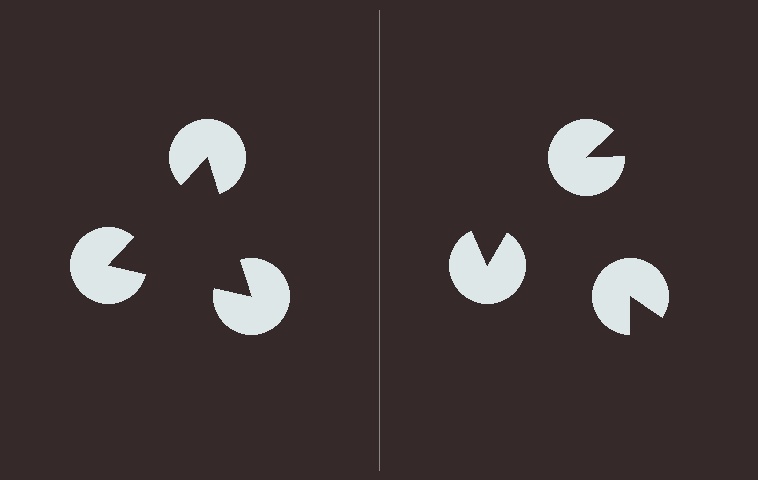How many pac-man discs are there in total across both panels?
6 — 3 on each side.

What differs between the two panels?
The pac-man discs are positioned identically on both sides; only the wedge orientations differ. On the left they align to a triangle; on the right they are misaligned.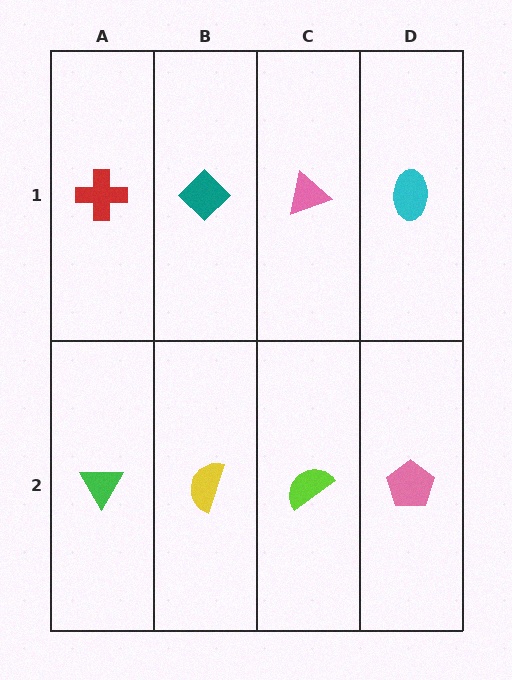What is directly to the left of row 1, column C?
A teal diamond.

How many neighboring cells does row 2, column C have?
3.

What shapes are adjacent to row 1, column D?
A pink pentagon (row 2, column D), a pink triangle (row 1, column C).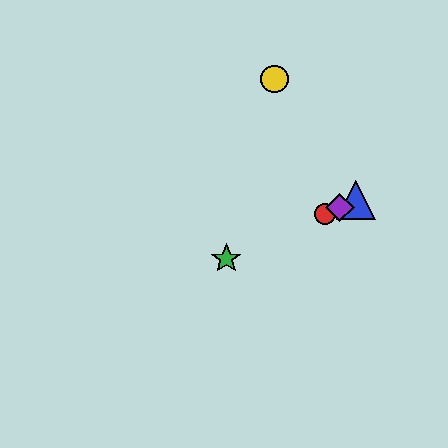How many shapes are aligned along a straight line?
4 shapes (the red circle, the blue triangle, the green star, the purple diamond) are aligned along a straight line.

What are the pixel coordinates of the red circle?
The red circle is at (325, 214).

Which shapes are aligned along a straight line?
The red circle, the blue triangle, the green star, the purple diamond are aligned along a straight line.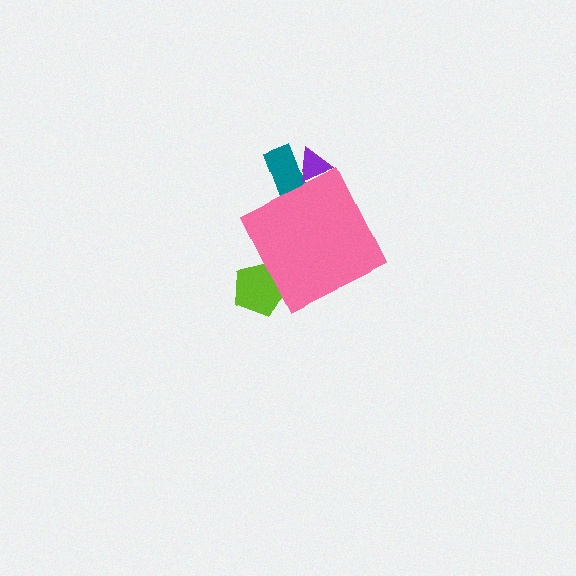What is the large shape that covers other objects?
A pink diamond.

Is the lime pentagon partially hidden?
Yes, the lime pentagon is partially hidden behind the pink diamond.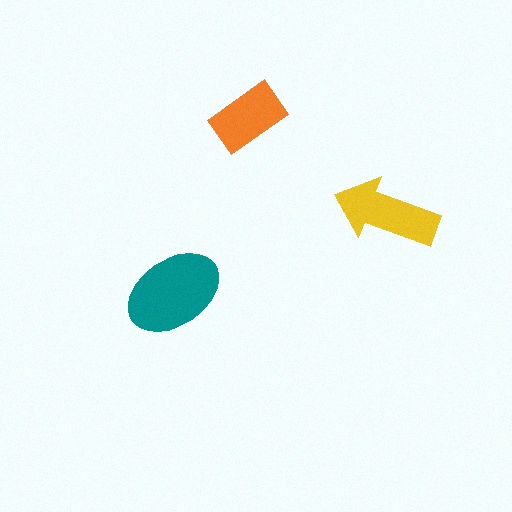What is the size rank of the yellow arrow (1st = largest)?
2nd.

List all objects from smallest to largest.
The orange rectangle, the yellow arrow, the teal ellipse.